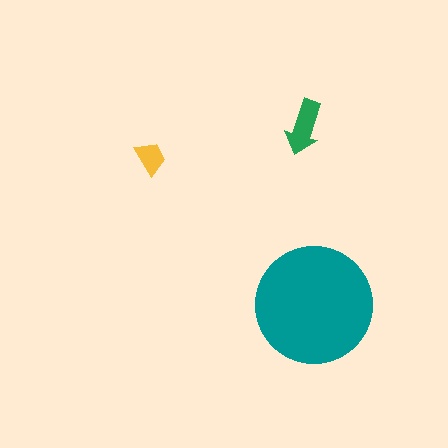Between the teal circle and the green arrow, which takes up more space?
The teal circle.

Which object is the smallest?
The yellow trapezoid.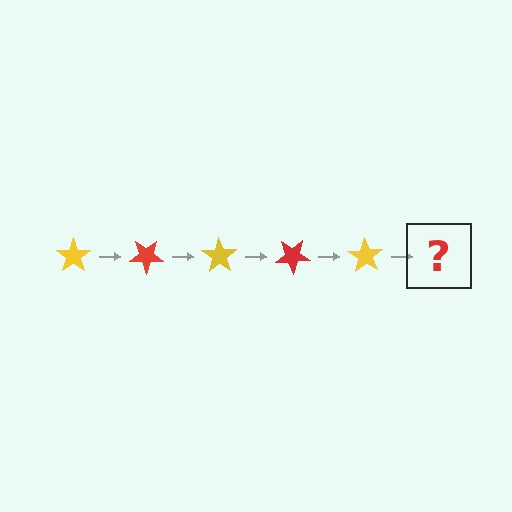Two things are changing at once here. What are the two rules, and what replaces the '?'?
The two rules are that it rotates 35 degrees each step and the color cycles through yellow and red. The '?' should be a red star, rotated 175 degrees from the start.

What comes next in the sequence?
The next element should be a red star, rotated 175 degrees from the start.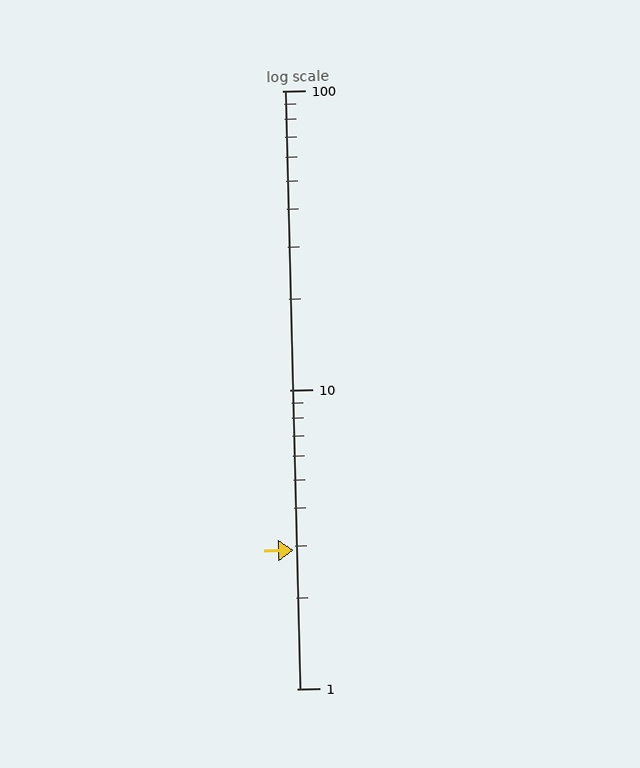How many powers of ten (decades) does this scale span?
The scale spans 2 decades, from 1 to 100.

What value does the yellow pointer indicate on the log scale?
The pointer indicates approximately 2.9.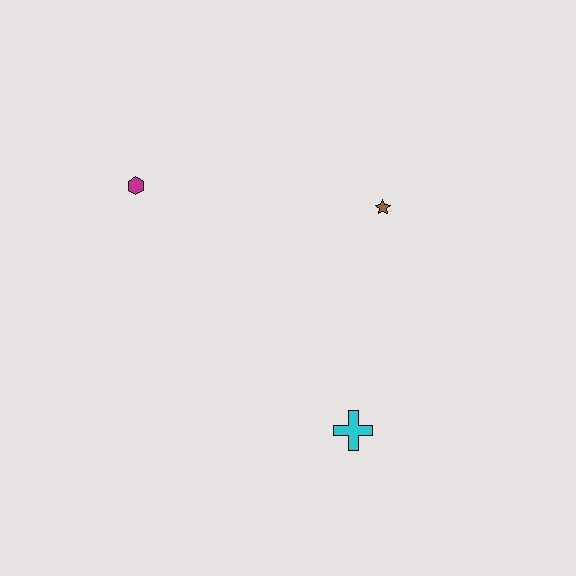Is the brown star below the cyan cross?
No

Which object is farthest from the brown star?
The magenta hexagon is farthest from the brown star.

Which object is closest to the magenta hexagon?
The brown star is closest to the magenta hexagon.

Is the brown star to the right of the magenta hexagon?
Yes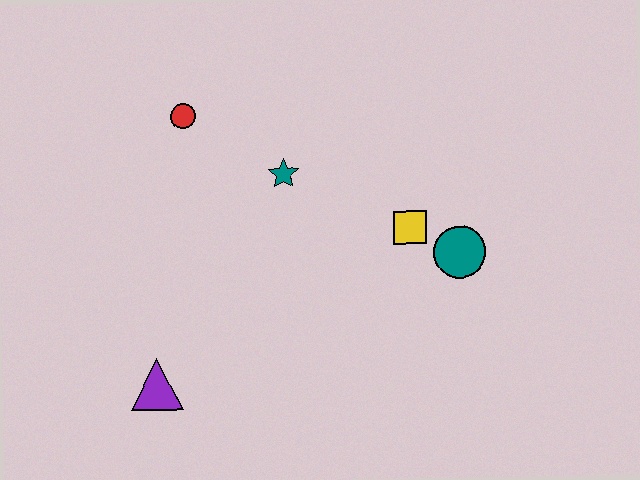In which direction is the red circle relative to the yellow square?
The red circle is to the left of the yellow square.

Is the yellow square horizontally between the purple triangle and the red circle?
No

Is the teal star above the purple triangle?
Yes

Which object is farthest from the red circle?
The teal circle is farthest from the red circle.